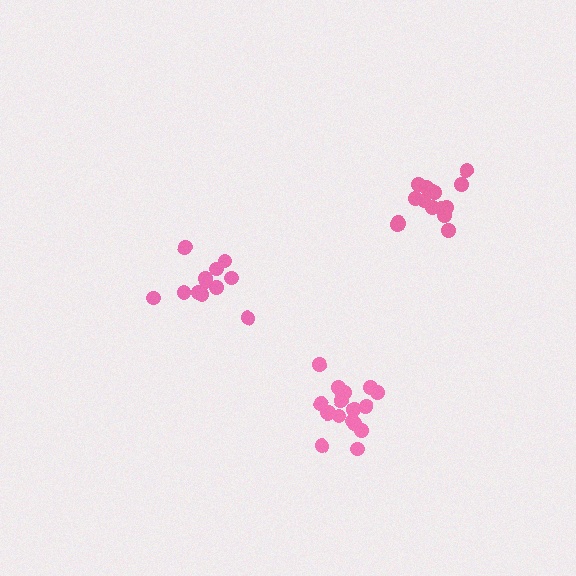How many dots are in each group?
Group 1: 18 dots, Group 2: 15 dots, Group 3: 12 dots (45 total).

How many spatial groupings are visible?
There are 3 spatial groupings.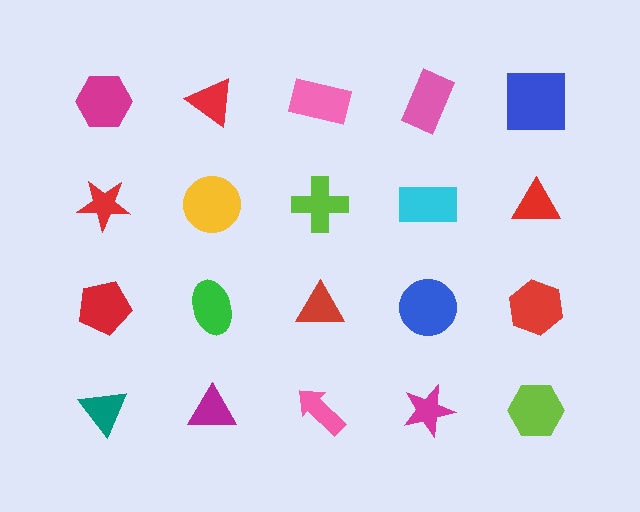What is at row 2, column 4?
A cyan rectangle.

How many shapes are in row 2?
5 shapes.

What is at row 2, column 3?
A lime cross.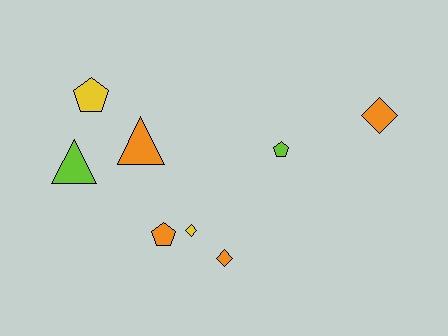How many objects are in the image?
There are 8 objects.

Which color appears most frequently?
Orange, with 4 objects.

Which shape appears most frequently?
Diamond, with 3 objects.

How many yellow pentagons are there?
There is 1 yellow pentagon.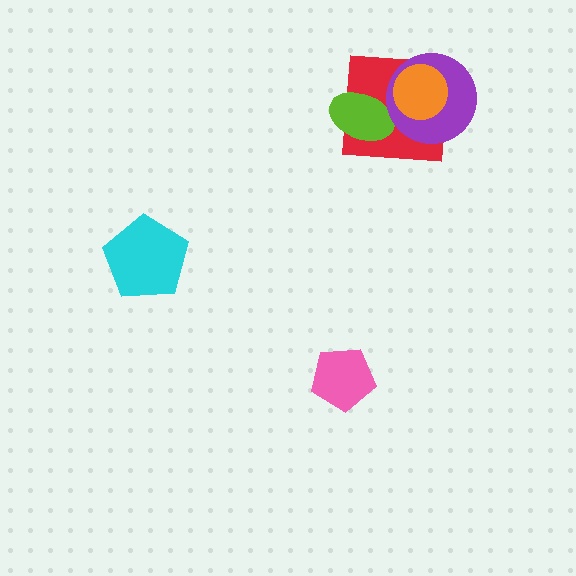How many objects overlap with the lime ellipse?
1 object overlaps with the lime ellipse.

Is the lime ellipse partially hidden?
No, no other shape covers it.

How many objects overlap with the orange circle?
2 objects overlap with the orange circle.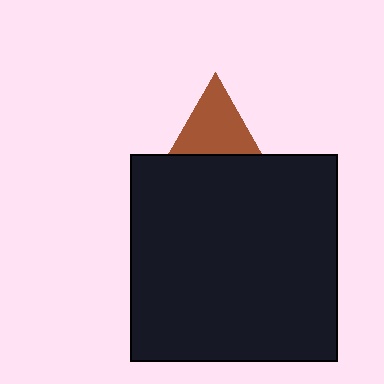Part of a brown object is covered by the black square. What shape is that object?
It is a triangle.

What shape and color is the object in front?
The object in front is a black square.